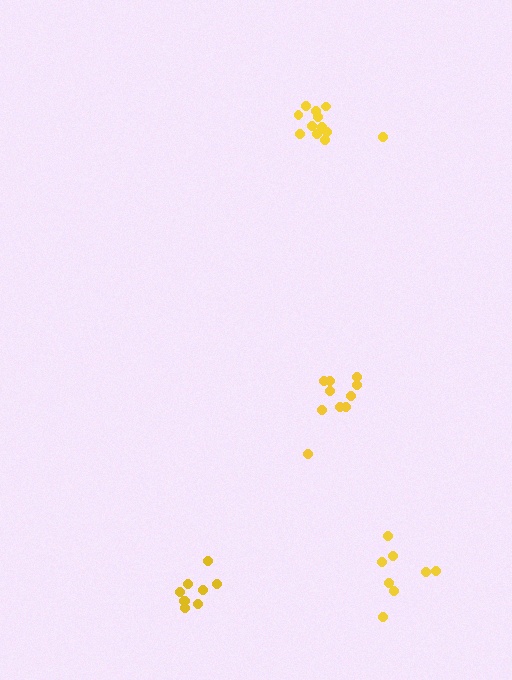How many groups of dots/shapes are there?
There are 4 groups.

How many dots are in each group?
Group 1: 10 dots, Group 2: 8 dots, Group 3: 9 dots, Group 4: 12 dots (39 total).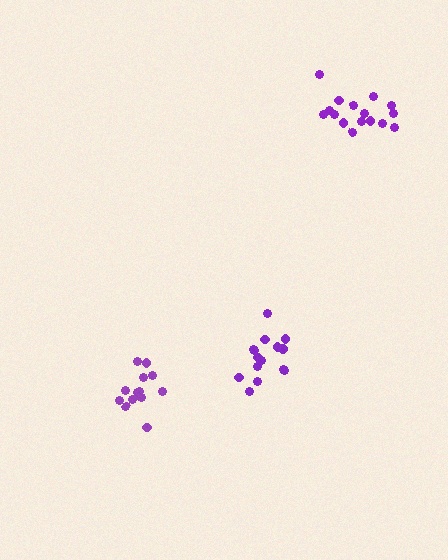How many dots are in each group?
Group 1: 14 dots, Group 2: 16 dots, Group 3: 15 dots (45 total).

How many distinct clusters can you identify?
There are 3 distinct clusters.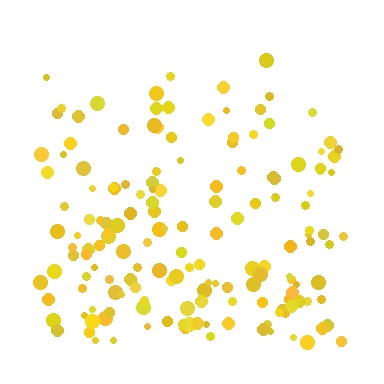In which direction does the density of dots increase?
From top to bottom, with the bottom side densest.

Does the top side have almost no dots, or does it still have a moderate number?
Still a moderate number, just noticeably fewer than the bottom.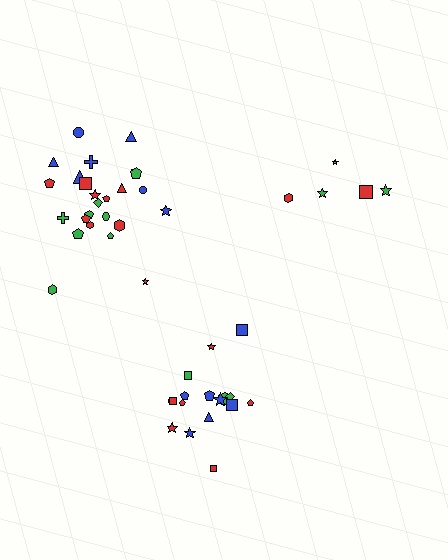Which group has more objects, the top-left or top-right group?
The top-left group.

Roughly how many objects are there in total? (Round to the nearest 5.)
Roughly 50 objects in total.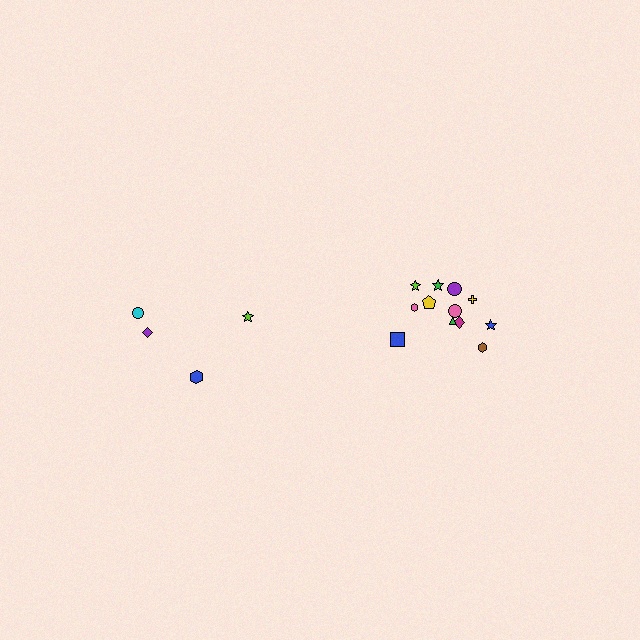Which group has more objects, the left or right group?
The right group.